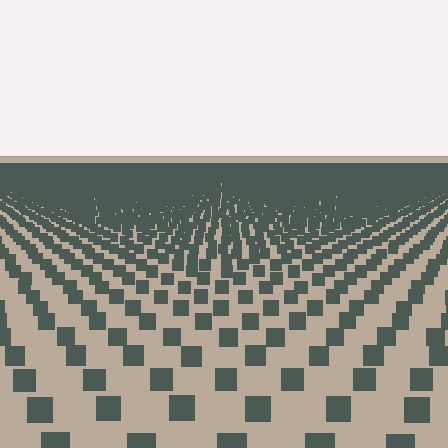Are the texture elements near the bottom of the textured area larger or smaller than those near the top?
Larger. Near the bottom, elements are closer to the viewer and appear at a bigger on-screen size.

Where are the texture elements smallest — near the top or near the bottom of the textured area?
Near the top.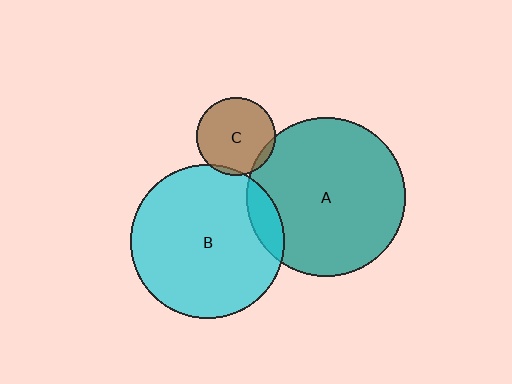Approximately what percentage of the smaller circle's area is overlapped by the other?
Approximately 5%.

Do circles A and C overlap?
Yes.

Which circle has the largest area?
Circle A (teal).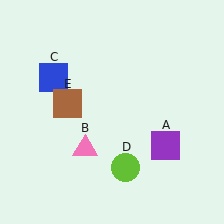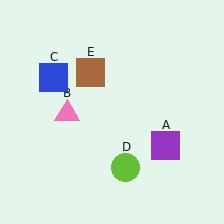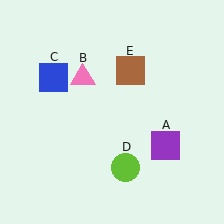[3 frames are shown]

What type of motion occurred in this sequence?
The pink triangle (object B), brown square (object E) rotated clockwise around the center of the scene.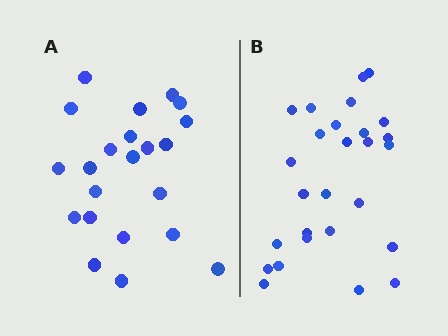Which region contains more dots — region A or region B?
Region B (the right region) has more dots.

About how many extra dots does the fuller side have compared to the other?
Region B has about 5 more dots than region A.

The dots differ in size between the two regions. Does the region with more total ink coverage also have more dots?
No. Region A has more total ink coverage because its dots are larger, but region B actually contains more individual dots. Total area can be misleading — the number of items is what matters here.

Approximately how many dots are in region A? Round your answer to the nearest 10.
About 20 dots. (The exact count is 22, which rounds to 20.)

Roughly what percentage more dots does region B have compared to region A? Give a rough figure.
About 25% more.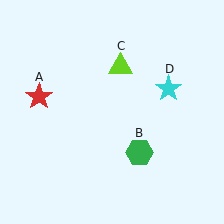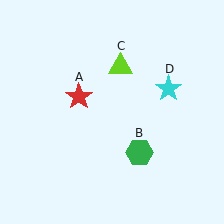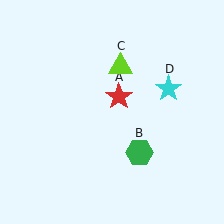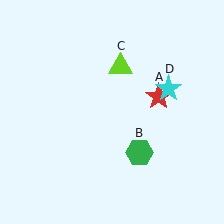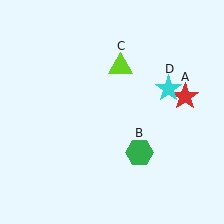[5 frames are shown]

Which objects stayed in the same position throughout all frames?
Green hexagon (object B) and lime triangle (object C) and cyan star (object D) remained stationary.